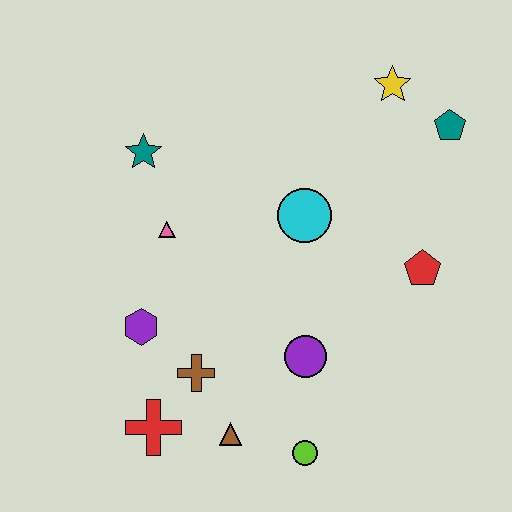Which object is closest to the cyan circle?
The red pentagon is closest to the cyan circle.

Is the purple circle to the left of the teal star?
No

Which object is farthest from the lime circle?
The yellow star is farthest from the lime circle.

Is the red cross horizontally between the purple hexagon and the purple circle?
Yes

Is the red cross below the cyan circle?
Yes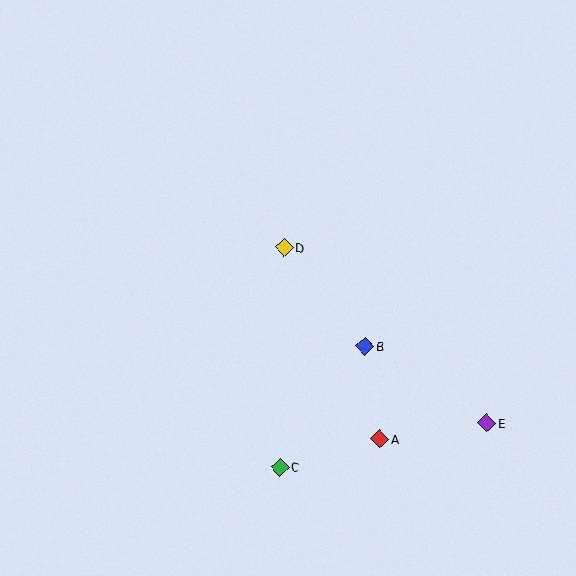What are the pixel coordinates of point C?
Point C is at (280, 467).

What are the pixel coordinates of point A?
Point A is at (380, 439).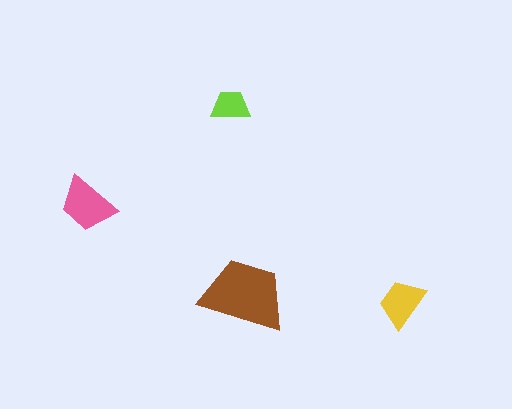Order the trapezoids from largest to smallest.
the brown one, the pink one, the yellow one, the lime one.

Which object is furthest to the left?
The pink trapezoid is leftmost.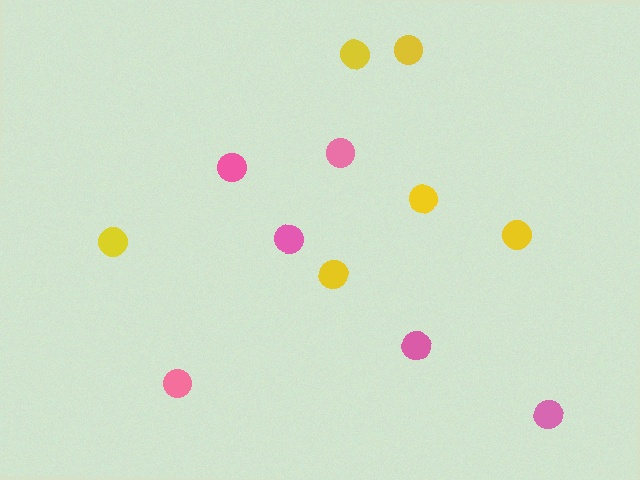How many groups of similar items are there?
There are 2 groups: one group of pink circles (6) and one group of yellow circles (6).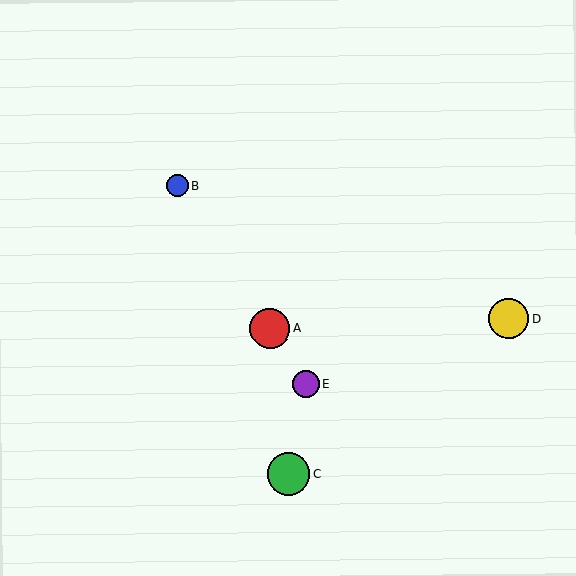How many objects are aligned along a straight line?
3 objects (A, B, E) are aligned along a straight line.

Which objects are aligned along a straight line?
Objects A, B, E are aligned along a straight line.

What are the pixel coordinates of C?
Object C is at (288, 474).